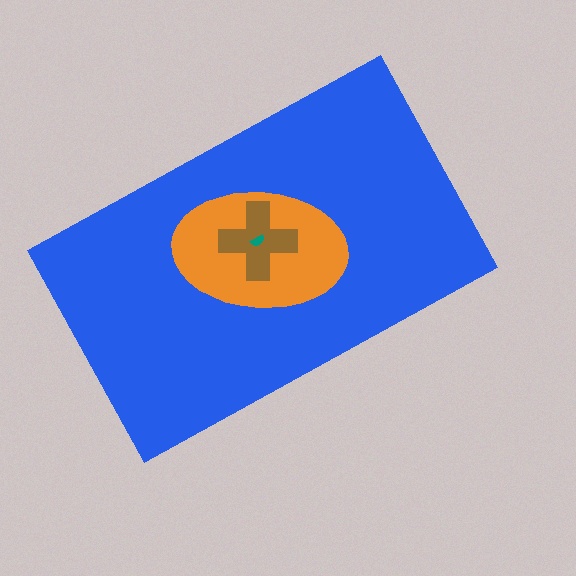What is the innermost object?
The teal semicircle.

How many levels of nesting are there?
4.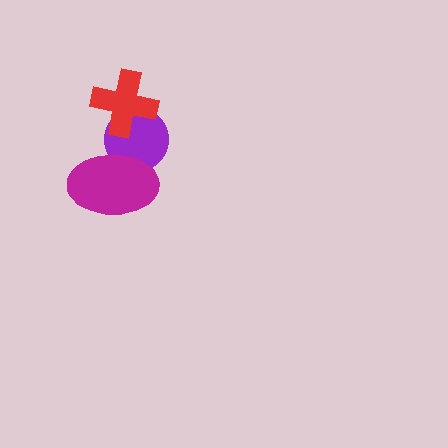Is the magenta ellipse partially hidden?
No, no other shape covers it.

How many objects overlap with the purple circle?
2 objects overlap with the purple circle.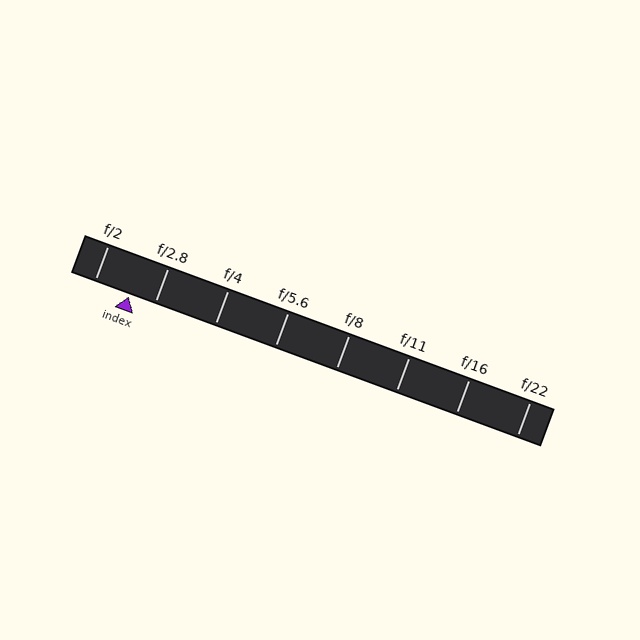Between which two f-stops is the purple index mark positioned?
The index mark is between f/2 and f/2.8.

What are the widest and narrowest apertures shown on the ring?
The widest aperture shown is f/2 and the narrowest is f/22.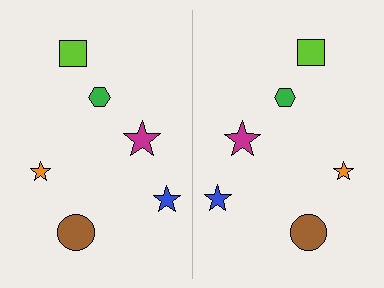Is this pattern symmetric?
Yes, this pattern has bilateral (reflection) symmetry.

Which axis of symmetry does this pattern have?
The pattern has a vertical axis of symmetry running through the center of the image.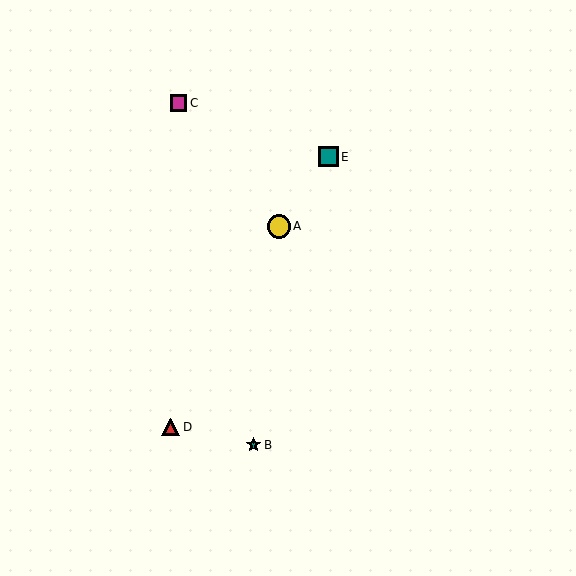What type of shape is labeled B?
Shape B is a teal star.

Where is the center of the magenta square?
The center of the magenta square is at (179, 103).